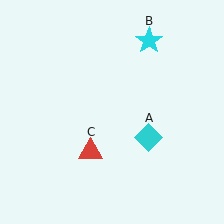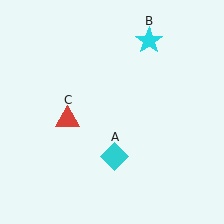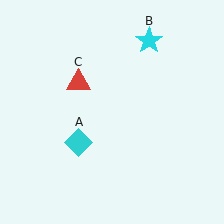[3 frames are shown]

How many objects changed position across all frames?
2 objects changed position: cyan diamond (object A), red triangle (object C).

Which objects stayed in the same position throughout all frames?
Cyan star (object B) remained stationary.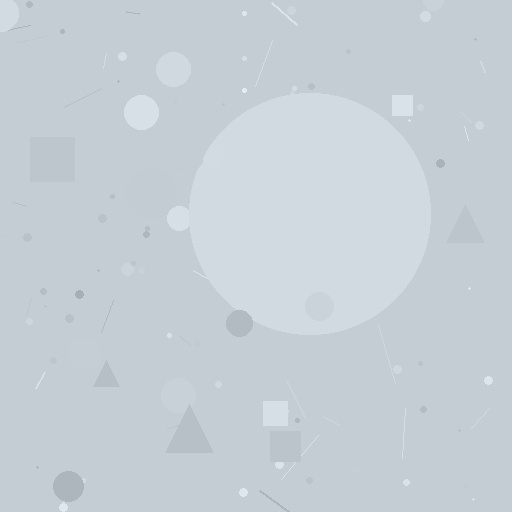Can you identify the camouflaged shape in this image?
The camouflaged shape is a circle.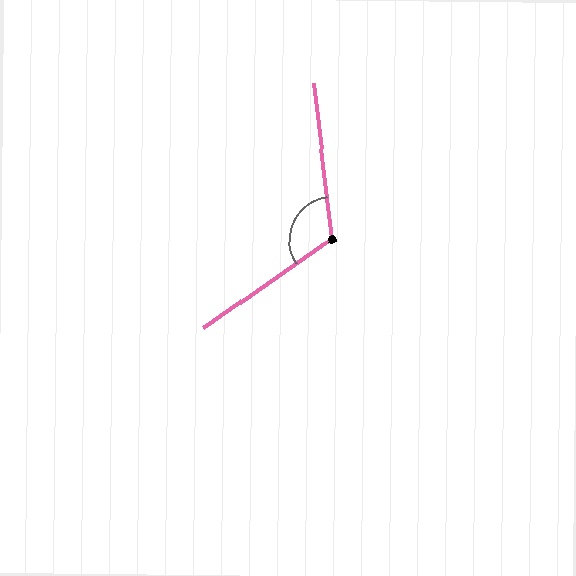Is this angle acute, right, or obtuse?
It is obtuse.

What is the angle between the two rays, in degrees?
Approximately 118 degrees.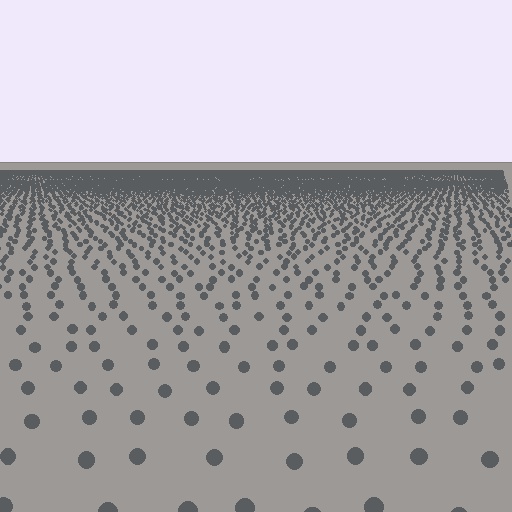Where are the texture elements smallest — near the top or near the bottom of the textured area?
Near the top.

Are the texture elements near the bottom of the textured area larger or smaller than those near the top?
Larger. Near the bottom, elements are closer to the viewer and appear at a bigger on-screen size.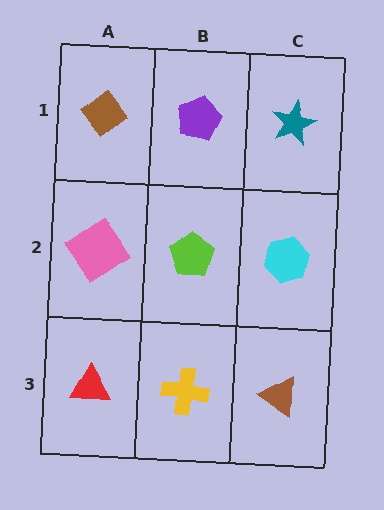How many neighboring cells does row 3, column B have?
3.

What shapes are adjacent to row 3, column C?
A cyan hexagon (row 2, column C), a yellow cross (row 3, column B).